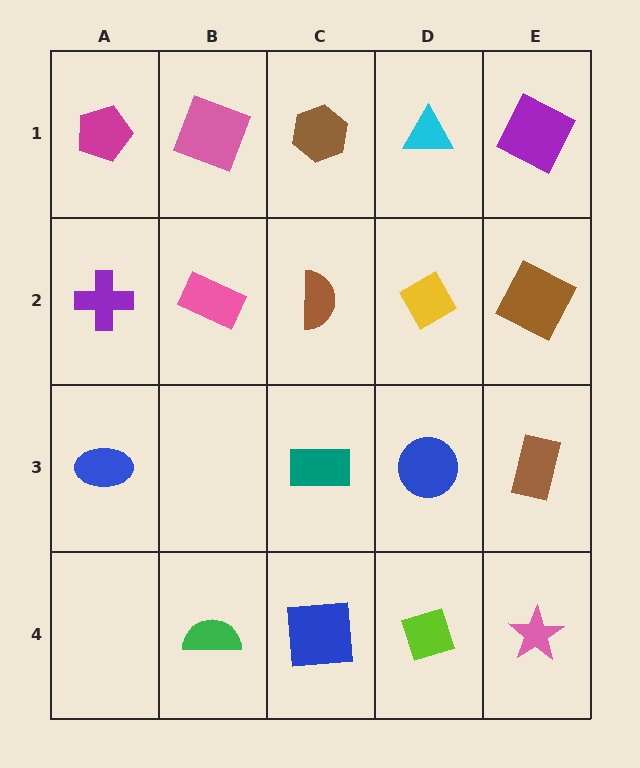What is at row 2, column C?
A brown semicircle.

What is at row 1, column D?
A cyan triangle.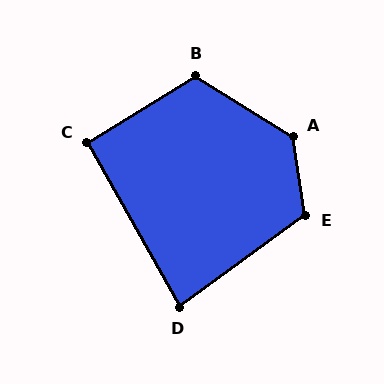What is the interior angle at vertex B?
Approximately 117 degrees (obtuse).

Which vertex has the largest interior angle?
A, at approximately 130 degrees.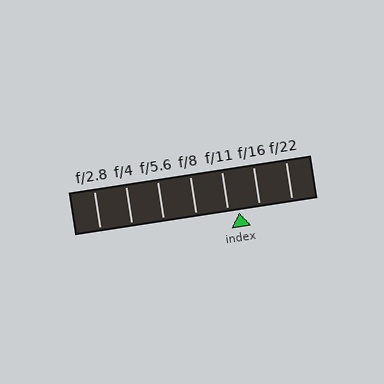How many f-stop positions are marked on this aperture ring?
There are 7 f-stop positions marked.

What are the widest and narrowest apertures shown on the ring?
The widest aperture shown is f/2.8 and the narrowest is f/22.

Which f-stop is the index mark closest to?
The index mark is closest to f/11.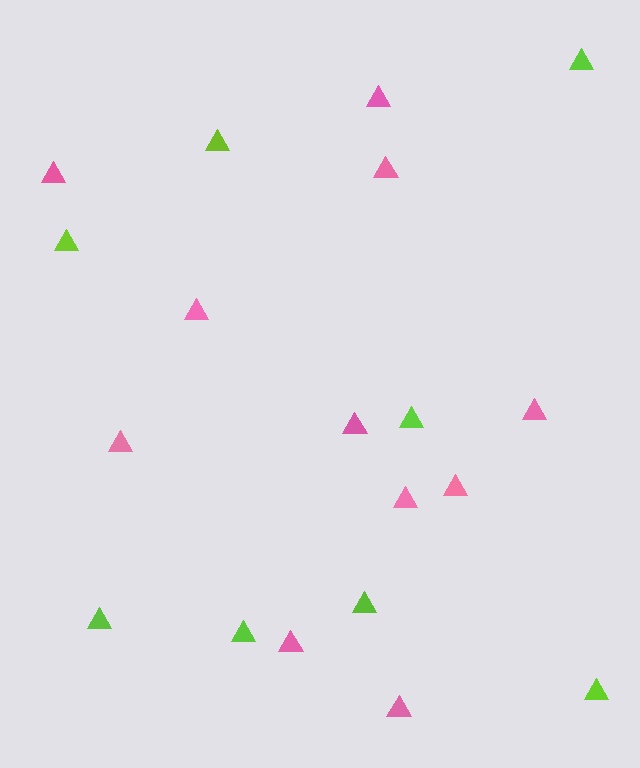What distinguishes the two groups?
There are 2 groups: one group of lime triangles (8) and one group of pink triangles (11).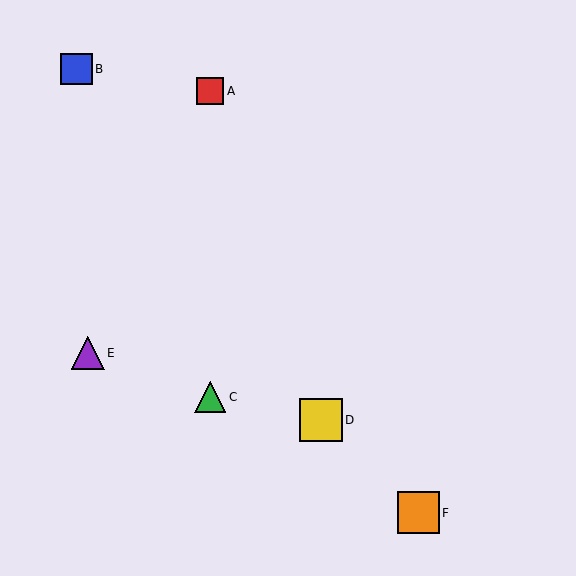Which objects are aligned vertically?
Objects A, C are aligned vertically.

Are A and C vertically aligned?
Yes, both are at x≈210.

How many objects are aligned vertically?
2 objects (A, C) are aligned vertically.